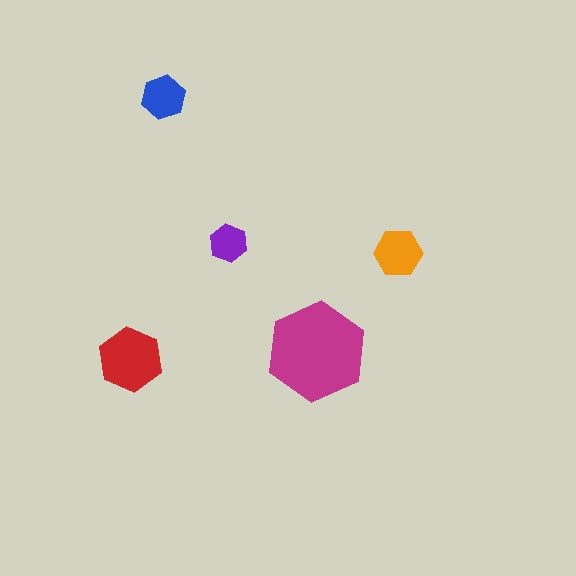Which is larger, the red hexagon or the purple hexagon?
The red one.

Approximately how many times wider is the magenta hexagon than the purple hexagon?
About 2.5 times wider.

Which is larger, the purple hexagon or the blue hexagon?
The blue one.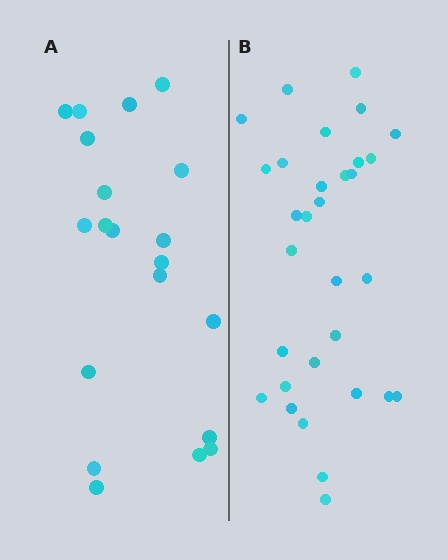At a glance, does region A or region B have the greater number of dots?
Region B (the right region) has more dots.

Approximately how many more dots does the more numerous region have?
Region B has roughly 12 or so more dots than region A.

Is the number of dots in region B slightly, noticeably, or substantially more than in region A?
Region B has substantially more. The ratio is roughly 1.6 to 1.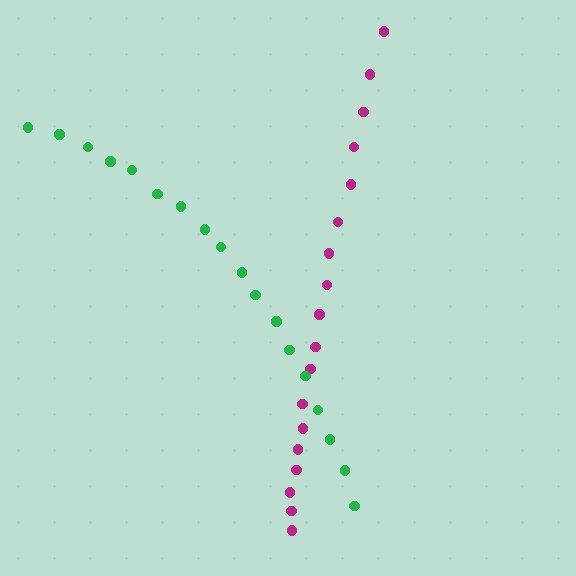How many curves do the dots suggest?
There are 2 distinct paths.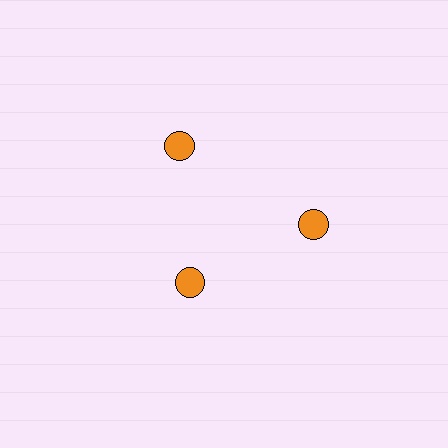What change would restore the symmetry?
The symmetry would be restored by moving it outward, back onto the ring so that all 3 circles sit at equal angles and equal distance from the center.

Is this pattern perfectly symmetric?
No. The 3 orange circles are arranged in a ring, but one element near the 7 o'clock position is pulled inward toward the center, breaking the 3-fold rotational symmetry.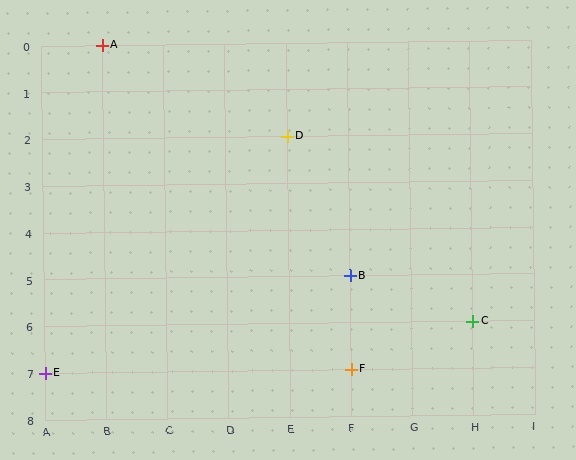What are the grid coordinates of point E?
Point E is at grid coordinates (A, 7).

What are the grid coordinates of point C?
Point C is at grid coordinates (H, 6).